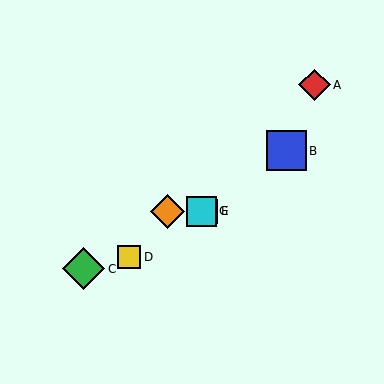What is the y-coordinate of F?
Object F is at y≈211.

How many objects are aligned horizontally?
3 objects (E, F, G) are aligned horizontally.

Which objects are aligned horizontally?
Objects E, F, G are aligned horizontally.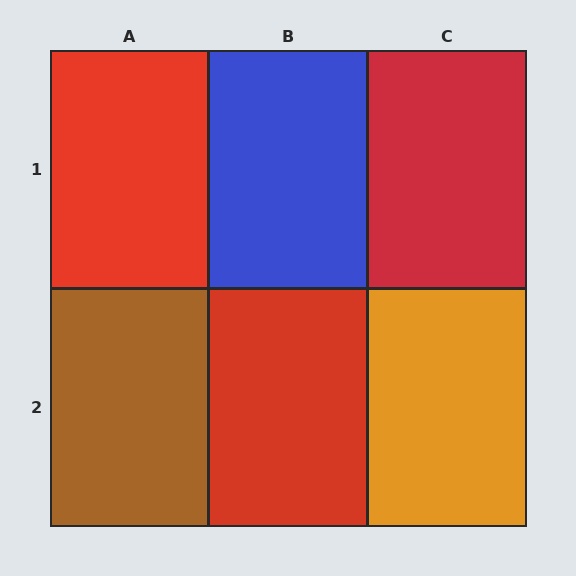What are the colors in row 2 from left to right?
Brown, red, orange.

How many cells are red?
3 cells are red.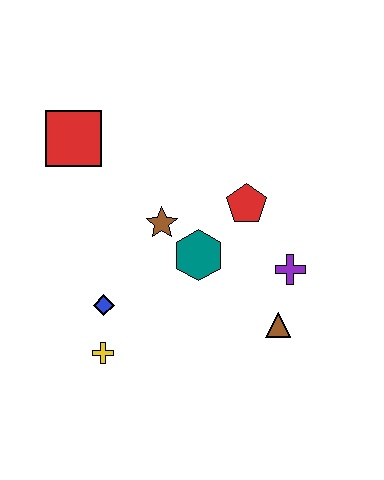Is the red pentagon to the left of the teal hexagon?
No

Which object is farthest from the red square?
The brown triangle is farthest from the red square.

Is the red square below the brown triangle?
No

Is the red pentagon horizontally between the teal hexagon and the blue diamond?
No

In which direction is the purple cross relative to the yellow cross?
The purple cross is to the right of the yellow cross.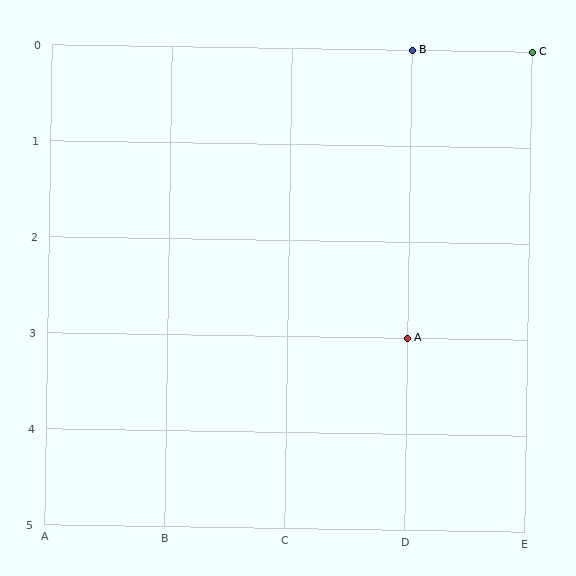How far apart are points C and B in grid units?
Points C and B are 1 column apart.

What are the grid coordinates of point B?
Point B is at grid coordinates (D, 0).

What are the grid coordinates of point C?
Point C is at grid coordinates (E, 0).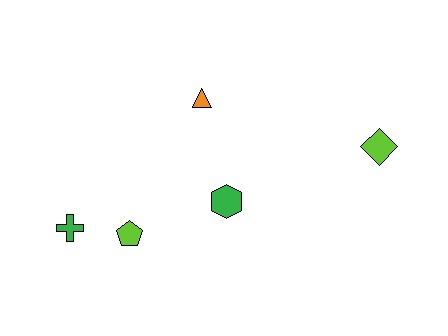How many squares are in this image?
There are no squares.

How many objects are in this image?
There are 5 objects.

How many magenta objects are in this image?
There are no magenta objects.